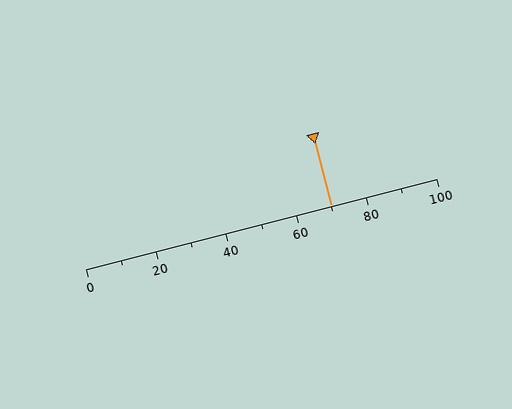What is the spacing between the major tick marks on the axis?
The major ticks are spaced 20 apart.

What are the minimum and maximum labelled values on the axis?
The axis runs from 0 to 100.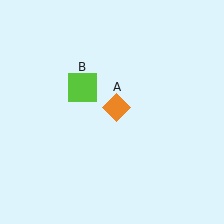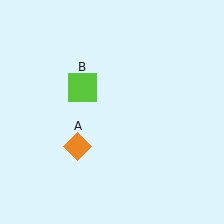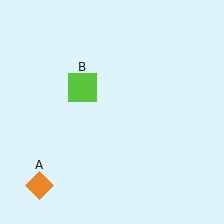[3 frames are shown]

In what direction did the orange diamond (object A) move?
The orange diamond (object A) moved down and to the left.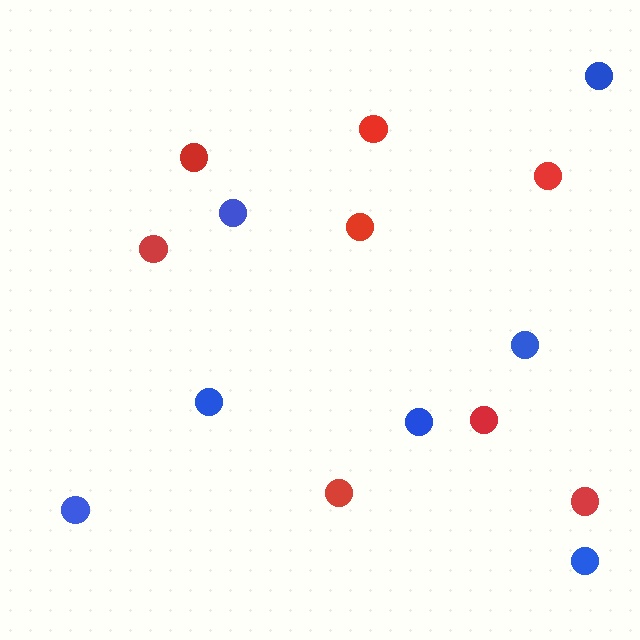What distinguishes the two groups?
There are 2 groups: one group of blue circles (7) and one group of red circles (8).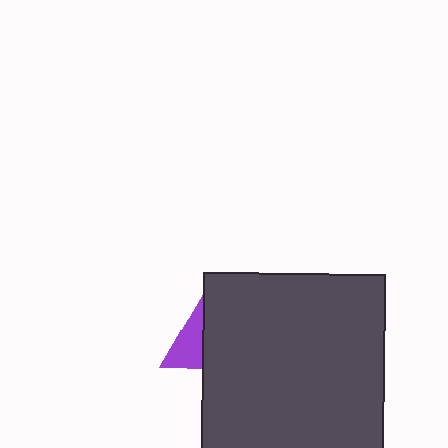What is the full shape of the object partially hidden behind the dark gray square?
The partially hidden object is a purple triangle.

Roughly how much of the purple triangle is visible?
A small part of it is visible (roughly 41%).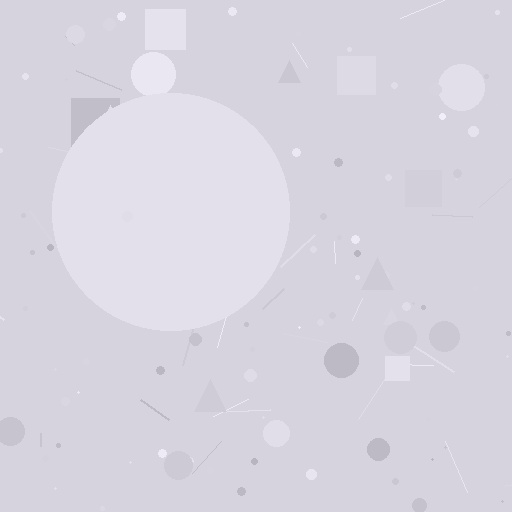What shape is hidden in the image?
A circle is hidden in the image.